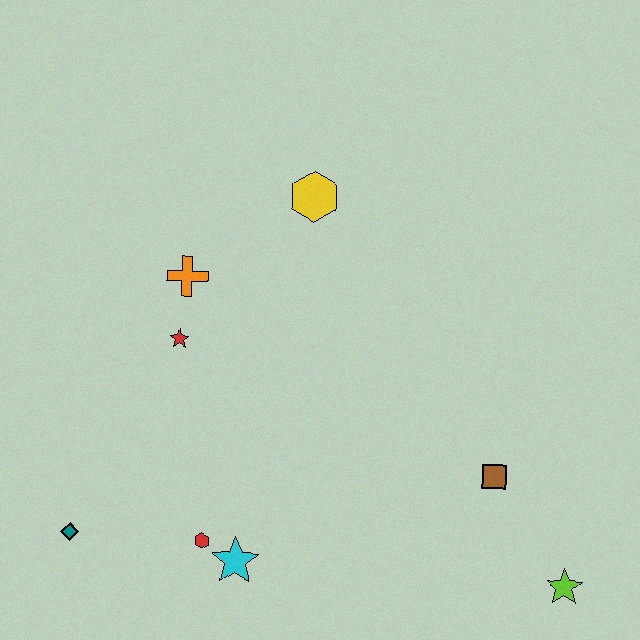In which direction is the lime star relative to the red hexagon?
The lime star is to the right of the red hexagon.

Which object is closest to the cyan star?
The red hexagon is closest to the cyan star.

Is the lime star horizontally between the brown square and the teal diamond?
No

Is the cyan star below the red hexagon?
Yes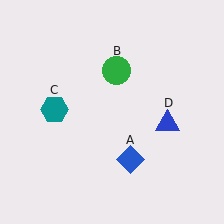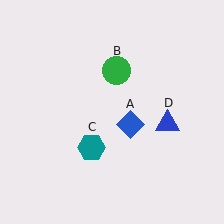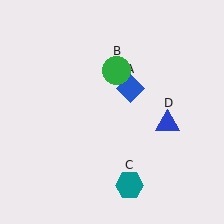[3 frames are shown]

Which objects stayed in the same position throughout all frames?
Green circle (object B) and blue triangle (object D) remained stationary.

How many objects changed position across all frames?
2 objects changed position: blue diamond (object A), teal hexagon (object C).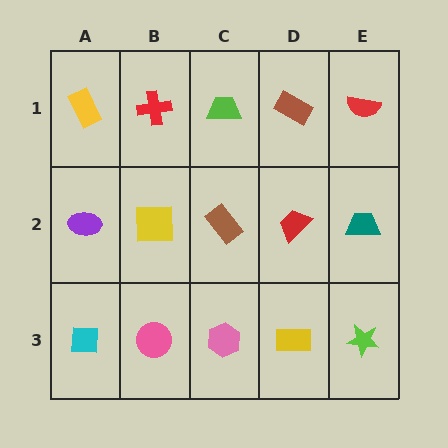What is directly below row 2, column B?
A pink circle.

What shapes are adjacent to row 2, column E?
A red semicircle (row 1, column E), a lime star (row 3, column E), a red trapezoid (row 2, column D).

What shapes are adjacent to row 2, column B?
A red cross (row 1, column B), a pink circle (row 3, column B), a purple ellipse (row 2, column A), a brown rectangle (row 2, column C).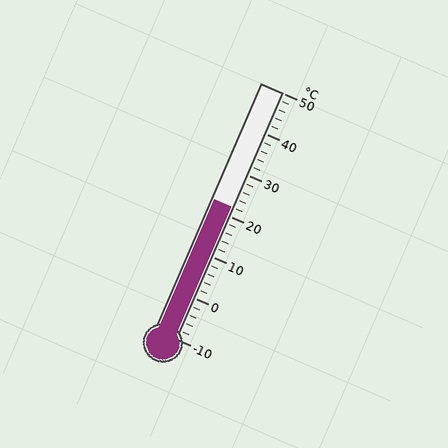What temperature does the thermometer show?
The thermometer shows approximately 22°C.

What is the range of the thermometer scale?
The thermometer scale ranges from -10°C to 50°C.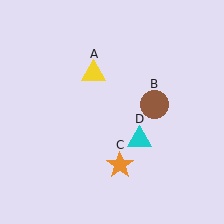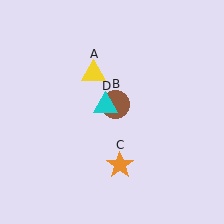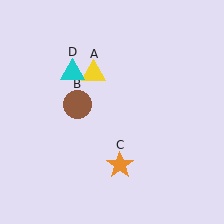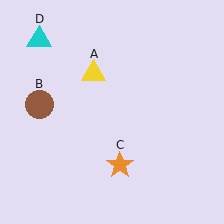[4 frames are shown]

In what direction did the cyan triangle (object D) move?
The cyan triangle (object D) moved up and to the left.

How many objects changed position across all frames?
2 objects changed position: brown circle (object B), cyan triangle (object D).